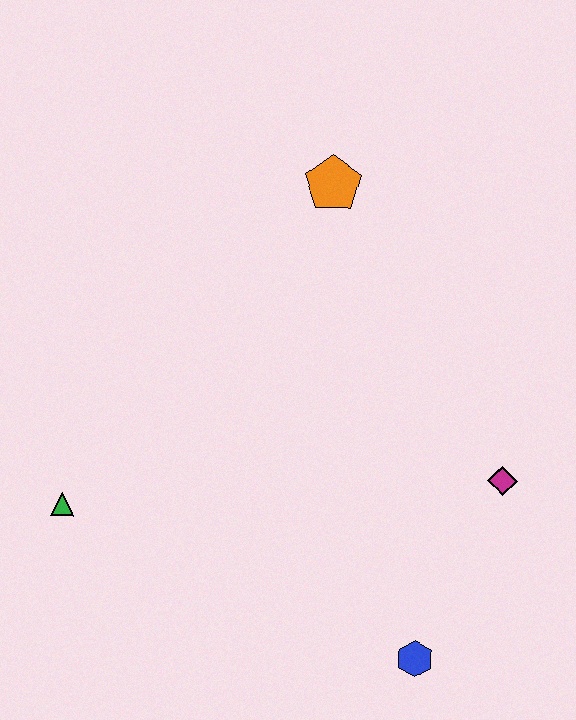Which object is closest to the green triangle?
The blue hexagon is closest to the green triangle.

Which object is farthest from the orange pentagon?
The blue hexagon is farthest from the orange pentagon.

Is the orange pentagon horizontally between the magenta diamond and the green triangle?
Yes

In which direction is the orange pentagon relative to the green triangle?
The orange pentagon is above the green triangle.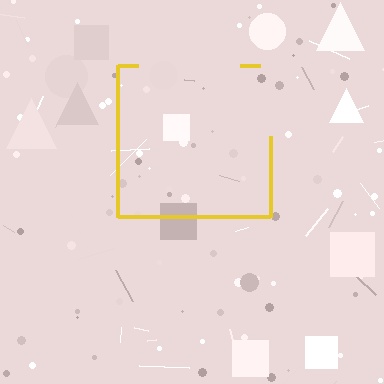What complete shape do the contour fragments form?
The contour fragments form a square.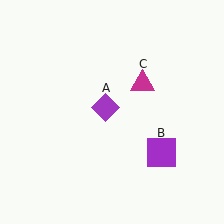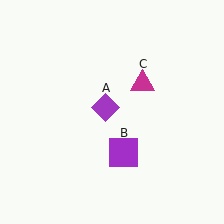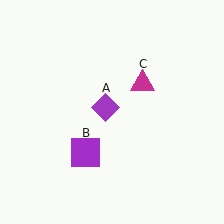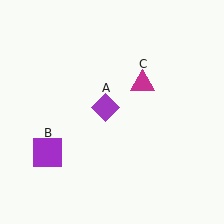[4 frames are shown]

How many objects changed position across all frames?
1 object changed position: purple square (object B).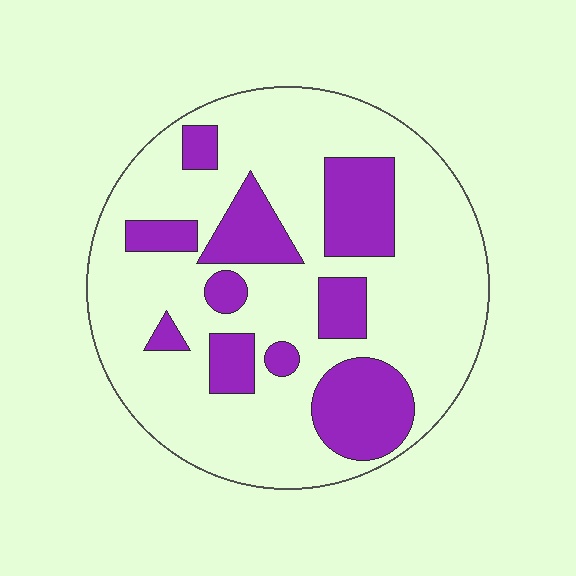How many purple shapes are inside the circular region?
10.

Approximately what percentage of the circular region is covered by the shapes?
Approximately 25%.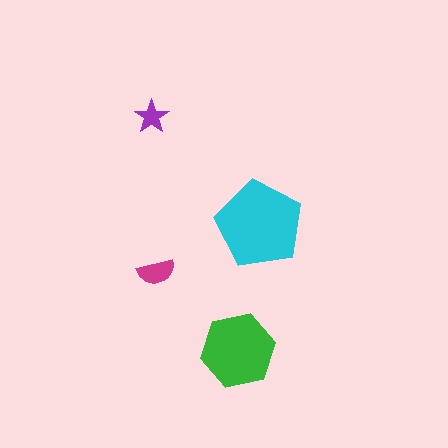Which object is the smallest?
The purple star.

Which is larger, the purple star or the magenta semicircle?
The magenta semicircle.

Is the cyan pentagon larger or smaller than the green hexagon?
Larger.